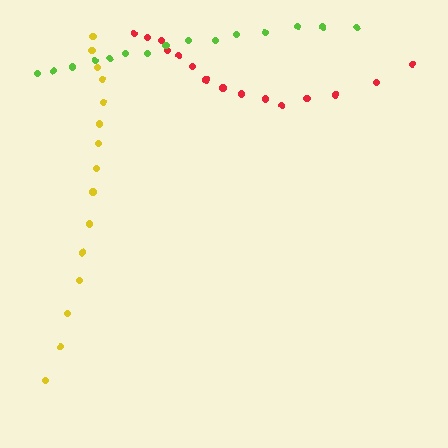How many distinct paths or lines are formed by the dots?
There are 3 distinct paths.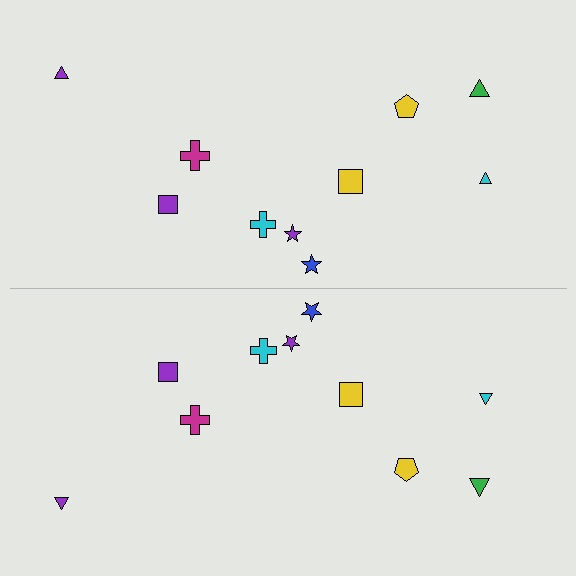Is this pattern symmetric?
Yes, this pattern has bilateral (reflection) symmetry.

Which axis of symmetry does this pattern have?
The pattern has a horizontal axis of symmetry running through the center of the image.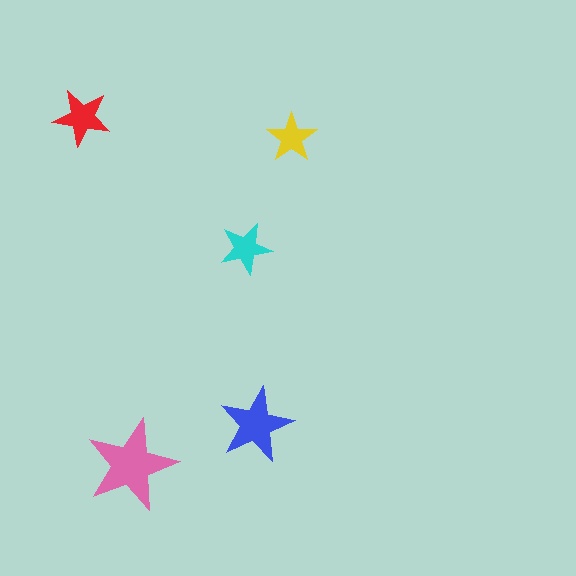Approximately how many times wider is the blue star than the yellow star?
About 1.5 times wider.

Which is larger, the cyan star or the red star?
The red one.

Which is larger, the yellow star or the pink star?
The pink one.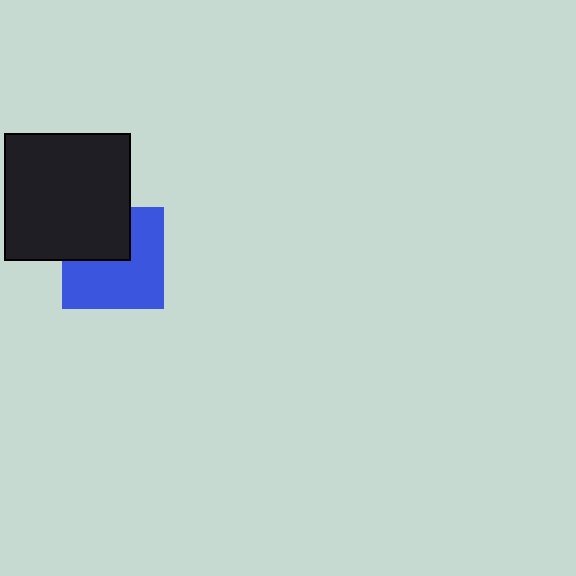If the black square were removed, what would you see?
You would see the complete blue square.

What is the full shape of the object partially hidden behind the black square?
The partially hidden object is a blue square.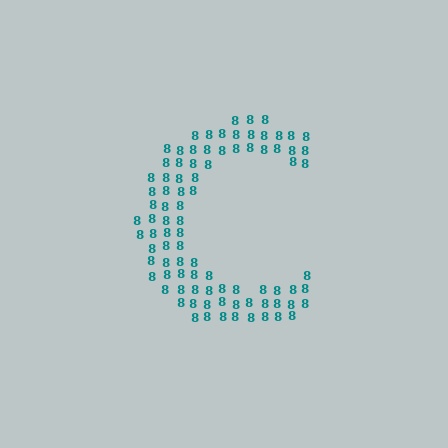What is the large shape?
The large shape is the letter C.